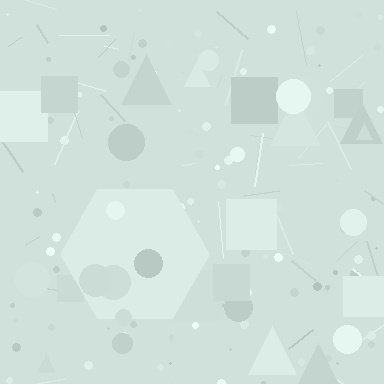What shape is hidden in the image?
A hexagon is hidden in the image.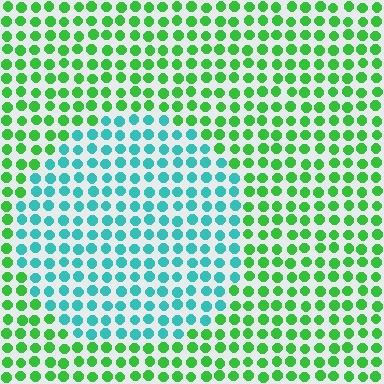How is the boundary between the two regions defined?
The boundary is defined purely by a slight shift in hue (about 54 degrees). Spacing, size, and orientation are identical on both sides.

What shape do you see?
I see a circle.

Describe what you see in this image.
The image is filled with small green elements in a uniform arrangement. A circle-shaped region is visible where the elements are tinted to a slightly different hue, forming a subtle color boundary.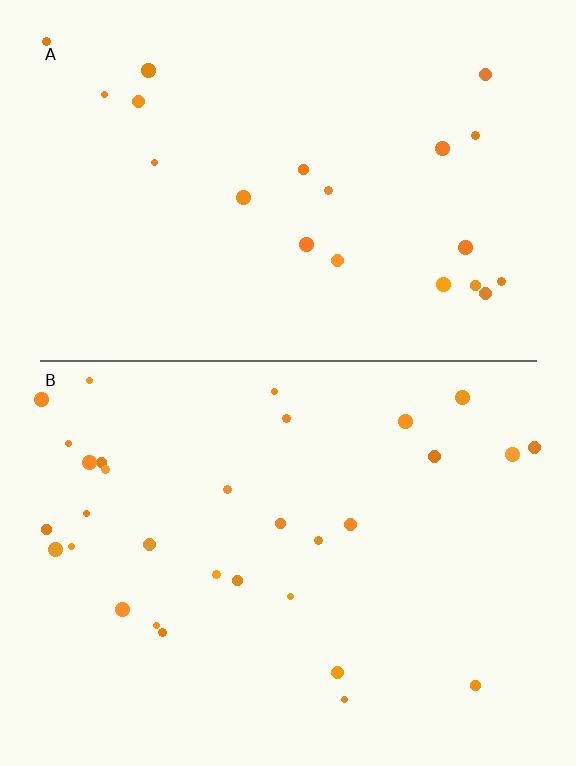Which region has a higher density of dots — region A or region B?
B (the bottom).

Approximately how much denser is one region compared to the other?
Approximately 1.5× — region B over region A.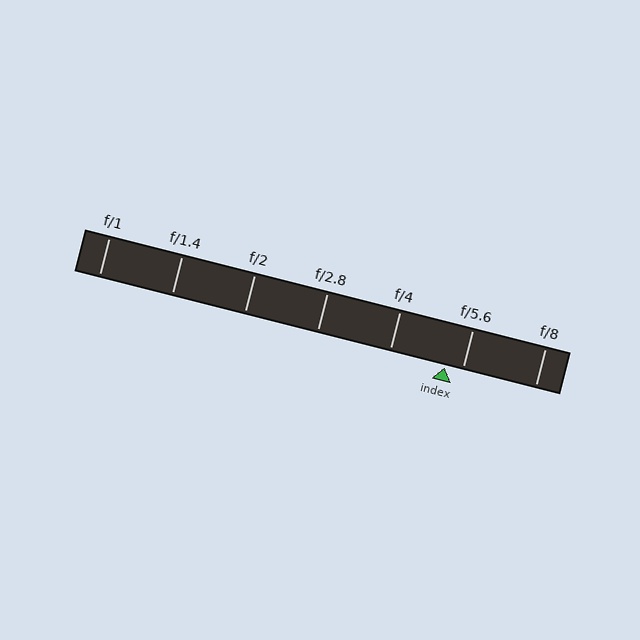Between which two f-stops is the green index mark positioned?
The index mark is between f/4 and f/5.6.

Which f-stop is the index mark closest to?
The index mark is closest to f/5.6.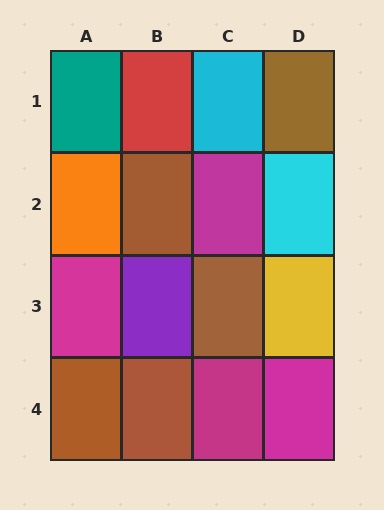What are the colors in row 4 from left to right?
Brown, brown, magenta, magenta.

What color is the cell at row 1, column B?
Red.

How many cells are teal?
1 cell is teal.